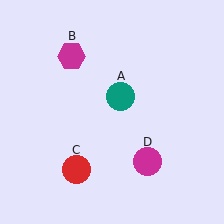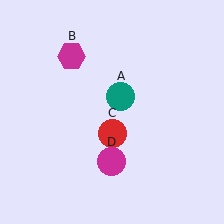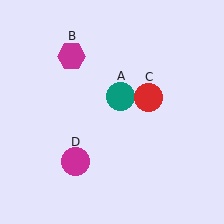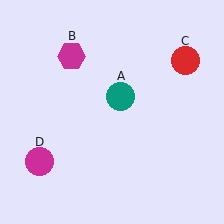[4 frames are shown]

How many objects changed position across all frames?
2 objects changed position: red circle (object C), magenta circle (object D).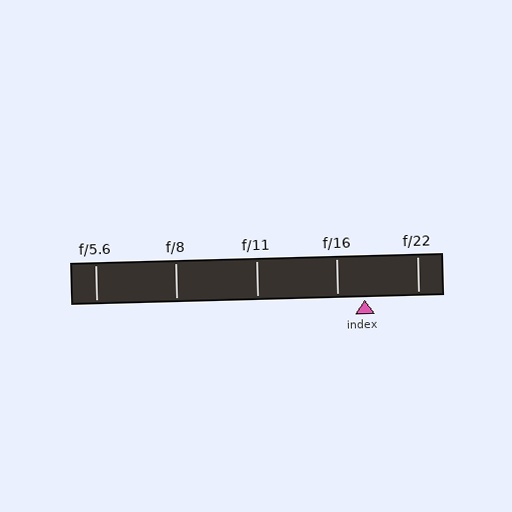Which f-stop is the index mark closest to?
The index mark is closest to f/16.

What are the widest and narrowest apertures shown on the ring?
The widest aperture shown is f/5.6 and the narrowest is f/22.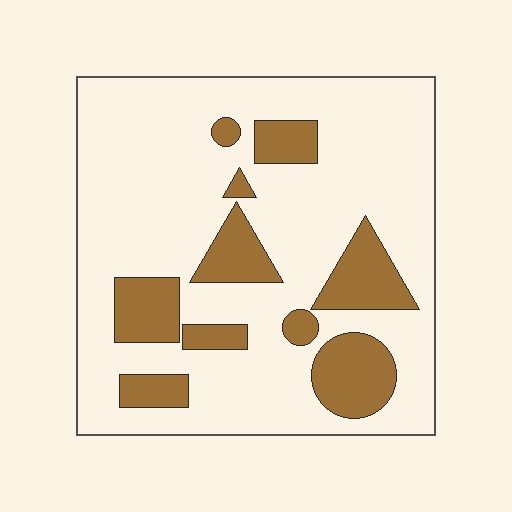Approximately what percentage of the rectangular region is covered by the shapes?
Approximately 20%.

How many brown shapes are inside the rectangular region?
10.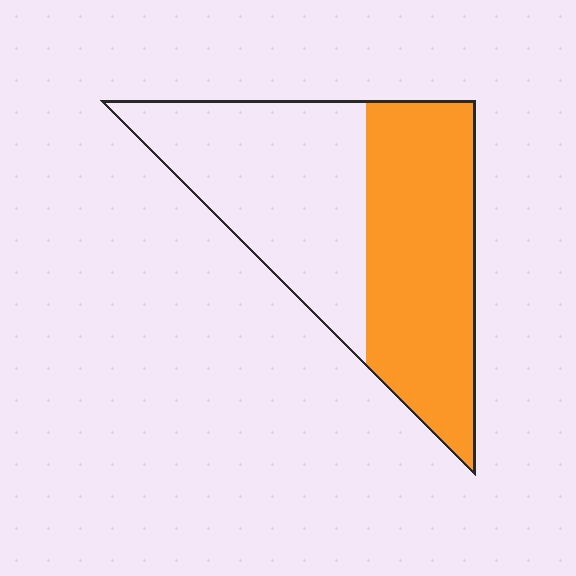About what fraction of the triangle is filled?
About one half (1/2).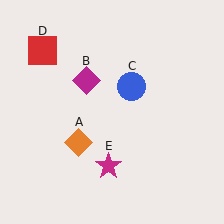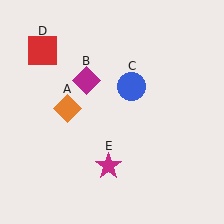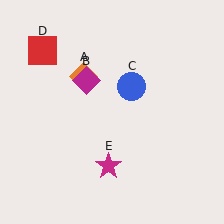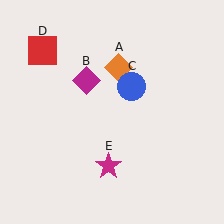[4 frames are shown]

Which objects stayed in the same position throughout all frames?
Magenta diamond (object B) and blue circle (object C) and red square (object D) and magenta star (object E) remained stationary.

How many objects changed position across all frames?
1 object changed position: orange diamond (object A).